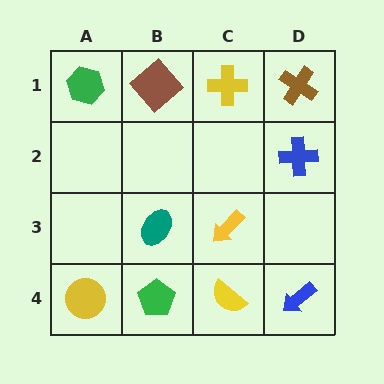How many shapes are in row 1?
4 shapes.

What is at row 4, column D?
A blue arrow.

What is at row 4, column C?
A yellow semicircle.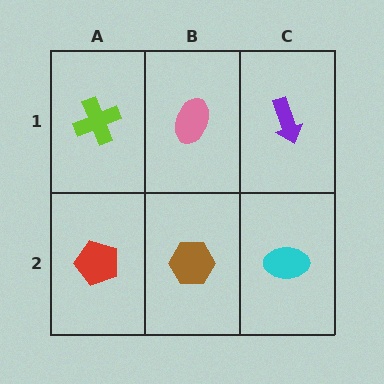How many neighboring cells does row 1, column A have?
2.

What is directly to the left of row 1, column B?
A lime cross.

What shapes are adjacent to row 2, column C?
A purple arrow (row 1, column C), a brown hexagon (row 2, column B).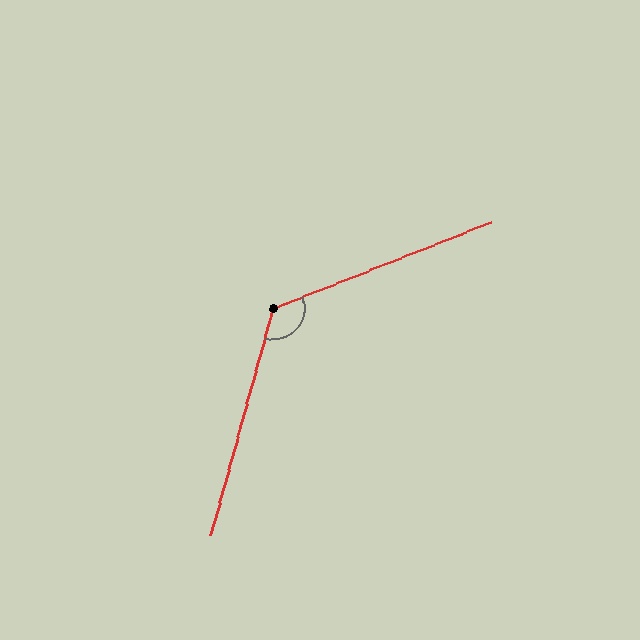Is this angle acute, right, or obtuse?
It is obtuse.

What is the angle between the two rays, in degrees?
Approximately 127 degrees.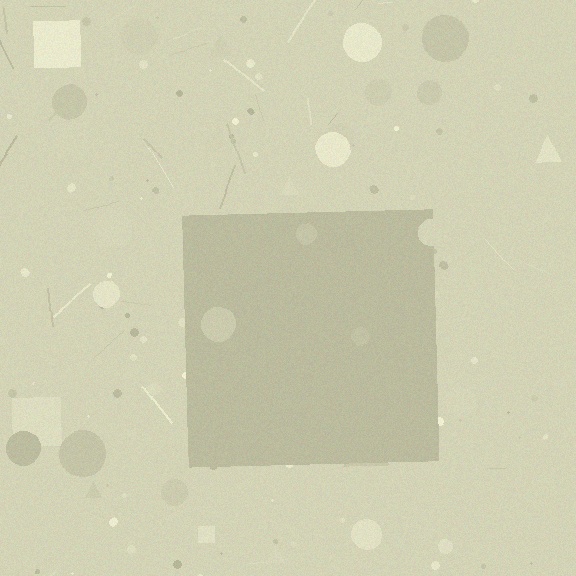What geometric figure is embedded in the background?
A square is embedded in the background.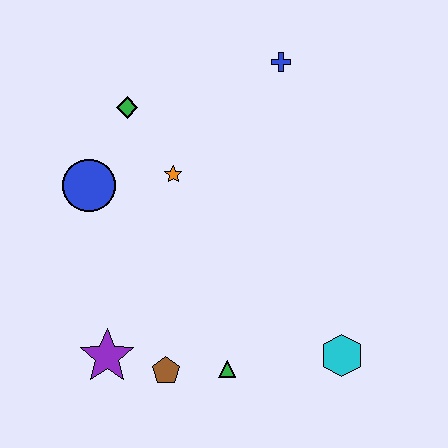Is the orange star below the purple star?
No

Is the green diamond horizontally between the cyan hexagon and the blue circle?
Yes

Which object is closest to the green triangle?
The brown pentagon is closest to the green triangle.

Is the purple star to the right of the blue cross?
No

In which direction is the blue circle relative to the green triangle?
The blue circle is above the green triangle.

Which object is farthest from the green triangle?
The blue cross is farthest from the green triangle.